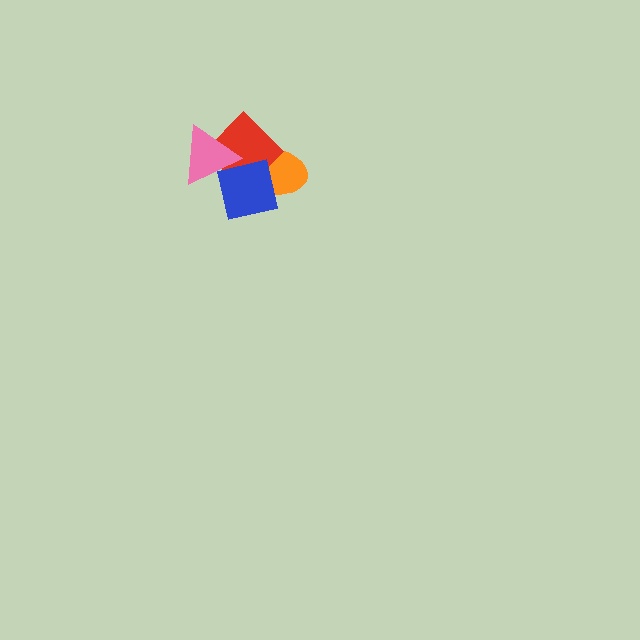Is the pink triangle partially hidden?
No, no other shape covers it.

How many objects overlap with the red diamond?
3 objects overlap with the red diamond.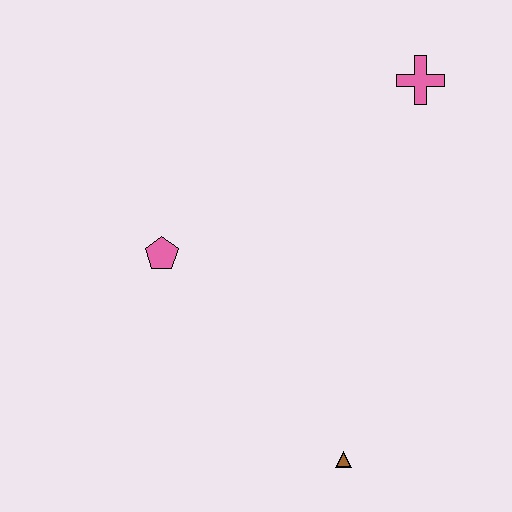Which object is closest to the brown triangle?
The pink pentagon is closest to the brown triangle.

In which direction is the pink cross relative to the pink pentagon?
The pink cross is to the right of the pink pentagon.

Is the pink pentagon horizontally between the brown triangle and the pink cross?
No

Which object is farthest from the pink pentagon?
The pink cross is farthest from the pink pentagon.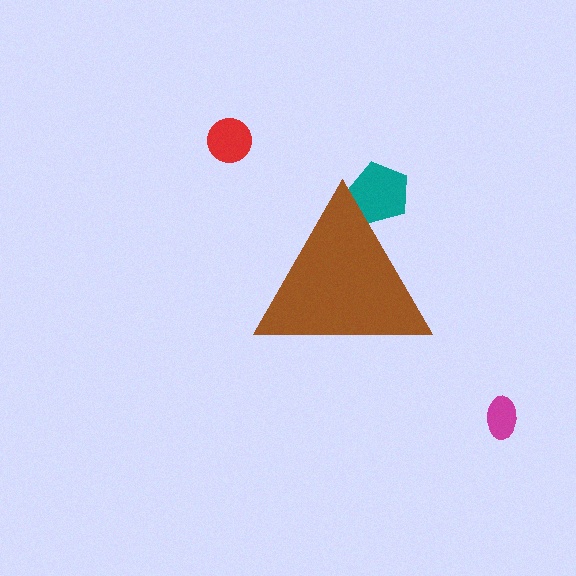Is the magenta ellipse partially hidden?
No, the magenta ellipse is fully visible.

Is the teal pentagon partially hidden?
Yes, the teal pentagon is partially hidden behind the brown triangle.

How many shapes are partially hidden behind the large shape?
1 shape is partially hidden.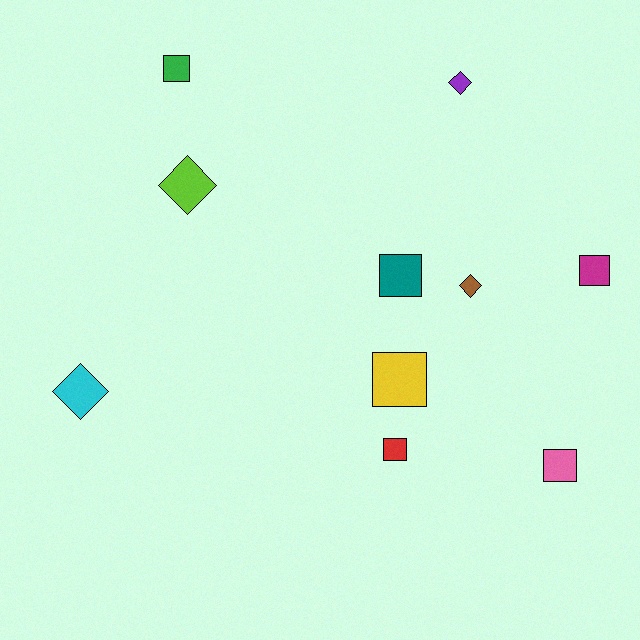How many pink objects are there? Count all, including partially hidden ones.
There is 1 pink object.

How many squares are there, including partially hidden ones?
There are 6 squares.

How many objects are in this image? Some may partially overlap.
There are 10 objects.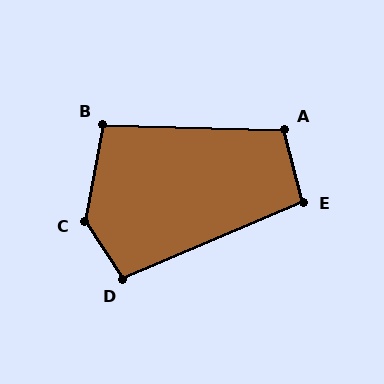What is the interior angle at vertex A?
Approximately 106 degrees (obtuse).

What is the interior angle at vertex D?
Approximately 100 degrees (obtuse).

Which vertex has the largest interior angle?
C, at approximately 136 degrees.